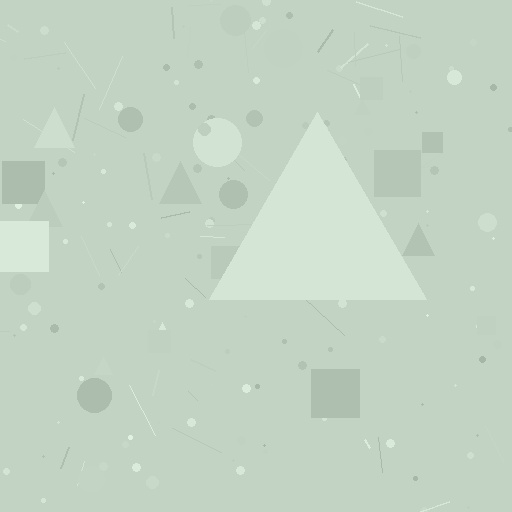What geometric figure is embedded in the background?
A triangle is embedded in the background.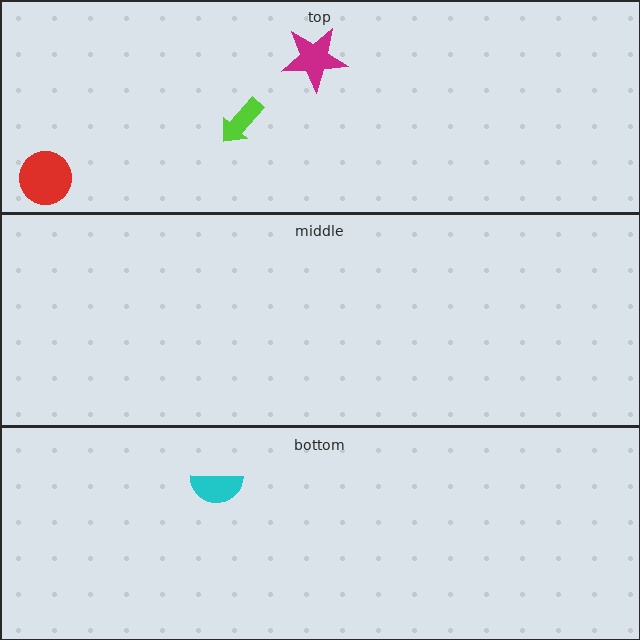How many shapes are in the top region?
3.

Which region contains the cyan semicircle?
The bottom region.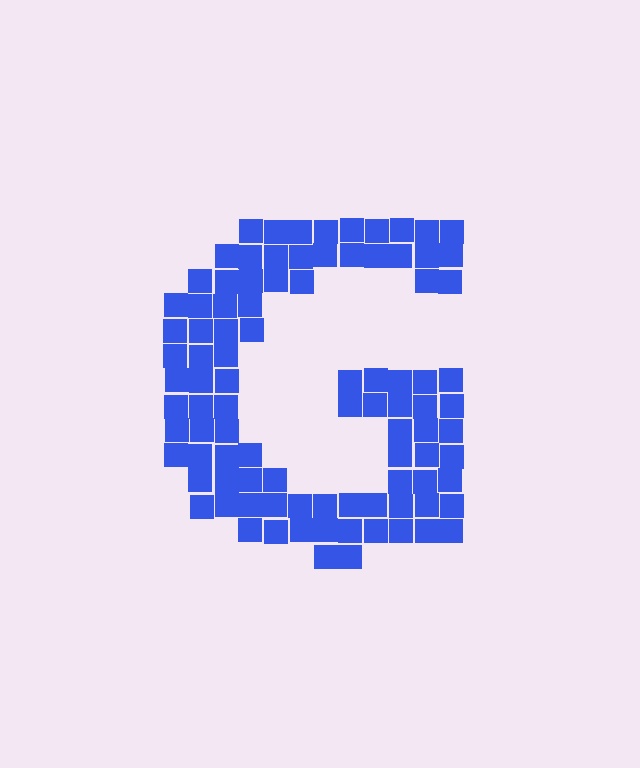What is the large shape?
The large shape is the letter G.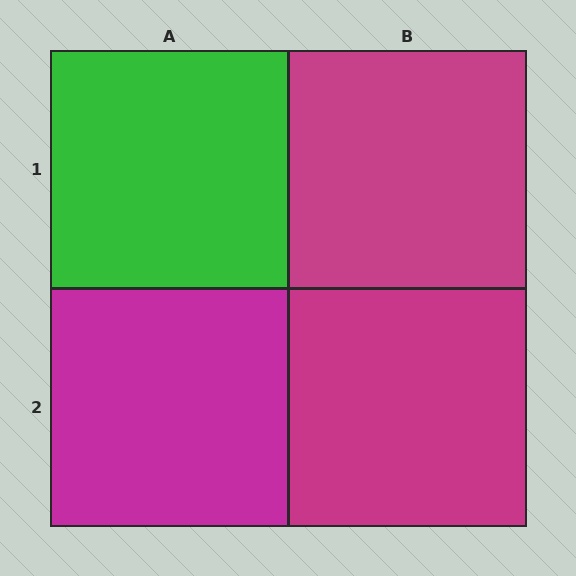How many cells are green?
1 cell is green.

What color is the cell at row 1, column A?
Green.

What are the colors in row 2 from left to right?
Magenta, magenta.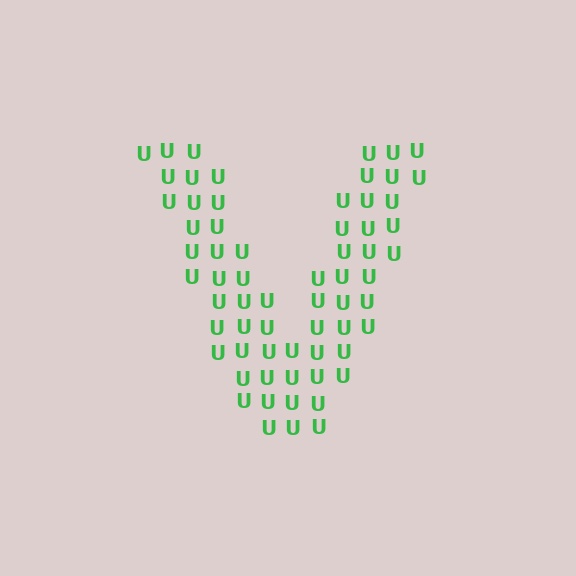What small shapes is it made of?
It is made of small letter U's.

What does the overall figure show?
The overall figure shows the letter V.